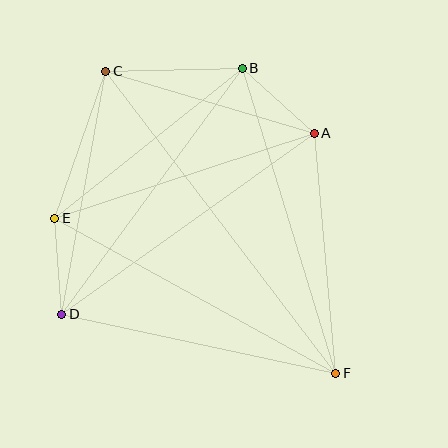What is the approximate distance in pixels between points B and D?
The distance between B and D is approximately 305 pixels.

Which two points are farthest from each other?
Points C and F are farthest from each other.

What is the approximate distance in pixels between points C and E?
The distance between C and E is approximately 156 pixels.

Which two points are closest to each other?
Points D and E are closest to each other.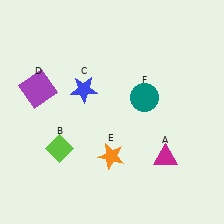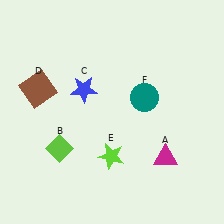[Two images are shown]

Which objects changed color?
D changed from purple to brown. E changed from orange to lime.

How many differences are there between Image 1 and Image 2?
There are 2 differences between the two images.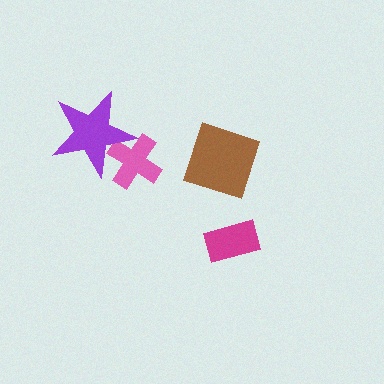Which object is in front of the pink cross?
The purple star is in front of the pink cross.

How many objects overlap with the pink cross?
1 object overlaps with the pink cross.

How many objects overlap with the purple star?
1 object overlaps with the purple star.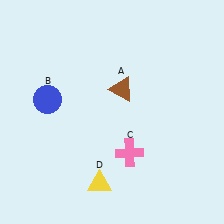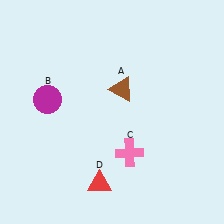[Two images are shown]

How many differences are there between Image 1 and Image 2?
There are 2 differences between the two images.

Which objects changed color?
B changed from blue to magenta. D changed from yellow to red.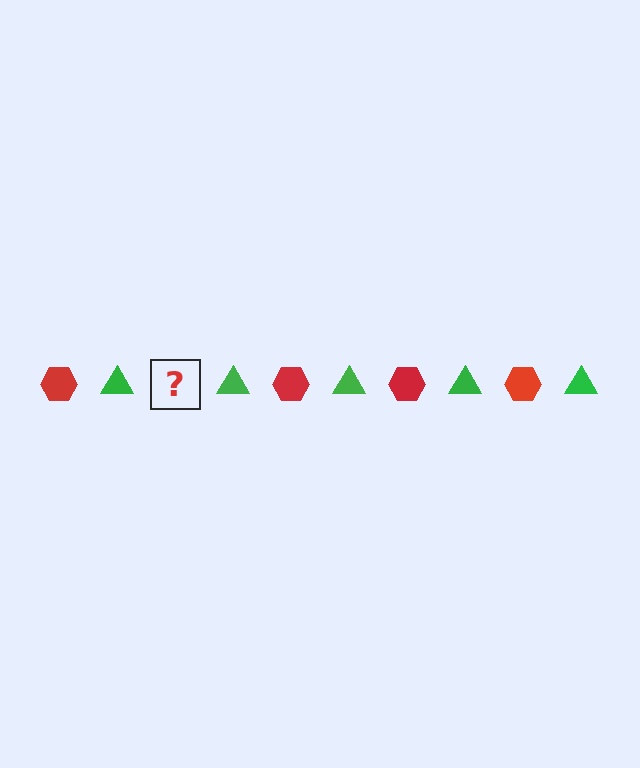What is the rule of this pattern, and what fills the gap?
The rule is that the pattern alternates between red hexagon and green triangle. The gap should be filled with a red hexagon.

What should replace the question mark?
The question mark should be replaced with a red hexagon.